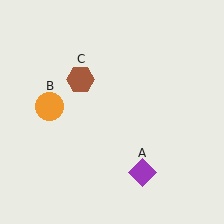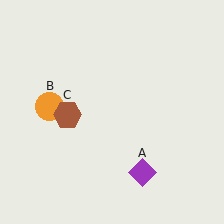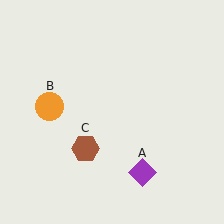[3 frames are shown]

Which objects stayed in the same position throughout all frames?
Purple diamond (object A) and orange circle (object B) remained stationary.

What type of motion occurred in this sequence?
The brown hexagon (object C) rotated counterclockwise around the center of the scene.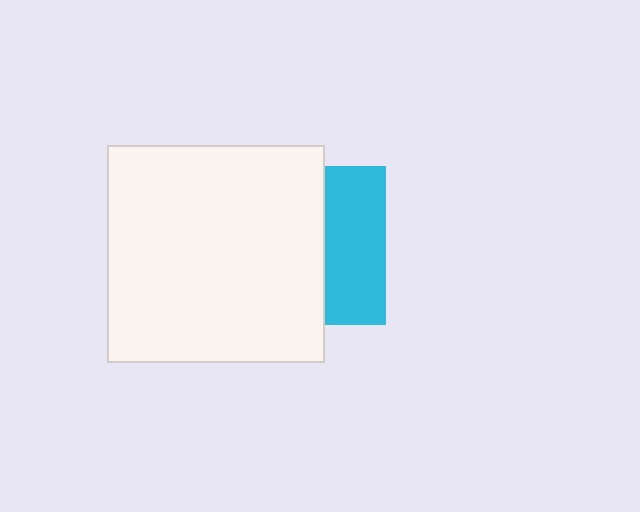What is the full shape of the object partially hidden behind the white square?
The partially hidden object is a cyan square.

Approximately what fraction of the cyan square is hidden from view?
Roughly 62% of the cyan square is hidden behind the white square.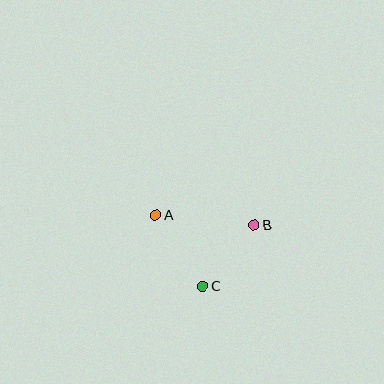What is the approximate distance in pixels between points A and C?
The distance between A and C is approximately 85 pixels.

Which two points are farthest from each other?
Points A and B are farthest from each other.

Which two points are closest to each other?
Points B and C are closest to each other.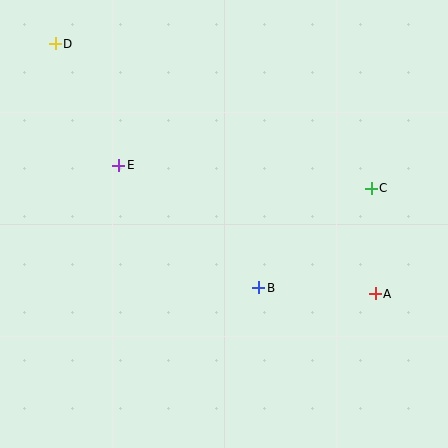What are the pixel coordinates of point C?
Point C is at (371, 188).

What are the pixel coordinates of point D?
Point D is at (55, 44).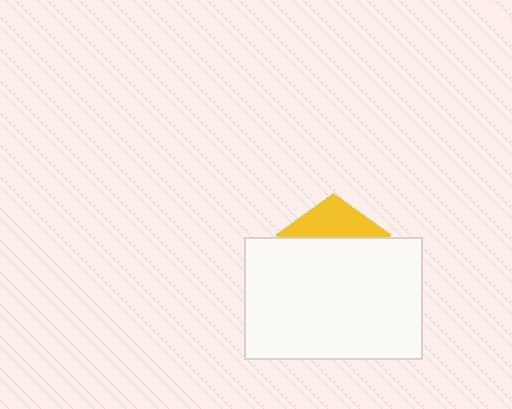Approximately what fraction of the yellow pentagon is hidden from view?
Roughly 68% of the yellow pentagon is hidden behind the white rectangle.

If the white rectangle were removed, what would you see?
You would see the complete yellow pentagon.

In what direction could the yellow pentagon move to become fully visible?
The yellow pentagon could move up. That would shift it out from behind the white rectangle entirely.